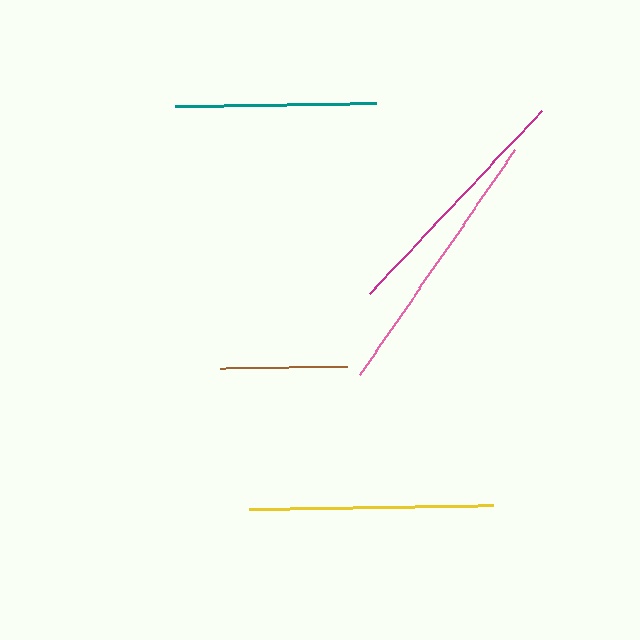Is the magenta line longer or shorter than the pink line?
The pink line is longer than the magenta line.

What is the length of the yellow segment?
The yellow segment is approximately 245 pixels long.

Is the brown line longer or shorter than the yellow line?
The yellow line is longer than the brown line.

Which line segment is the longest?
The pink line is the longest at approximately 273 pixels.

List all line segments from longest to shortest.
From longest to shortest: pink, magenta, yellow, teal, brown.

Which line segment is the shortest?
The brown line is the shortest at approximately 128 pixels.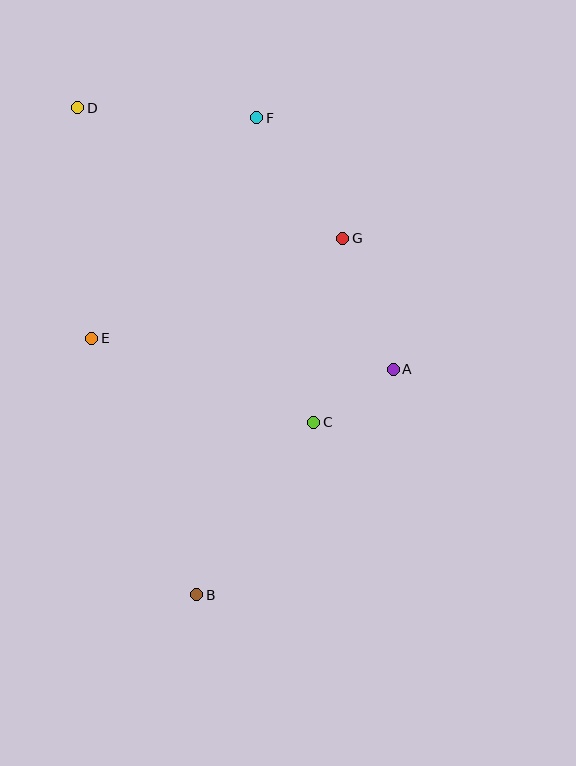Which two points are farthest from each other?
Points B and D are farthest from each other.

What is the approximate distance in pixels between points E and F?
The distance between E and F is approximately 275 pixels.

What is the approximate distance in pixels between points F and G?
The distance between F and G is approximately 148 pixels.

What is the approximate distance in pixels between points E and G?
The distance between E and G is approximately 270 pixels.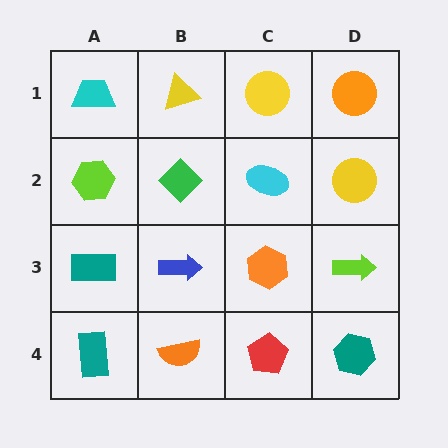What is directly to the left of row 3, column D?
An orange hexagon.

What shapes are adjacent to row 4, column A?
A teal rectangle (row 3, column A), an orange semicircle (row 4, column B).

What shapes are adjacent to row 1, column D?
A yellow circle (row 2, column D), a yellow circle (row 1, column C).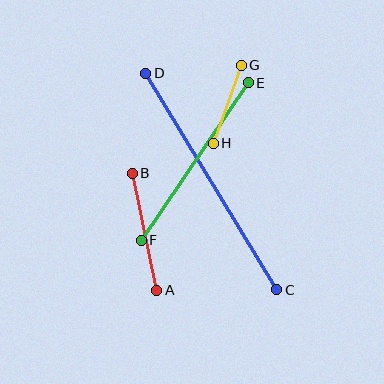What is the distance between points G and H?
The distance is approximately 83 pixels.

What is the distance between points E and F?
The distance is approximately 190 pixels.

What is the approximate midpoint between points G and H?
The midpoint is at approximately (227, 104) pixels.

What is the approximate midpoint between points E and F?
The midpoint is at approximately (195, 162) pixels.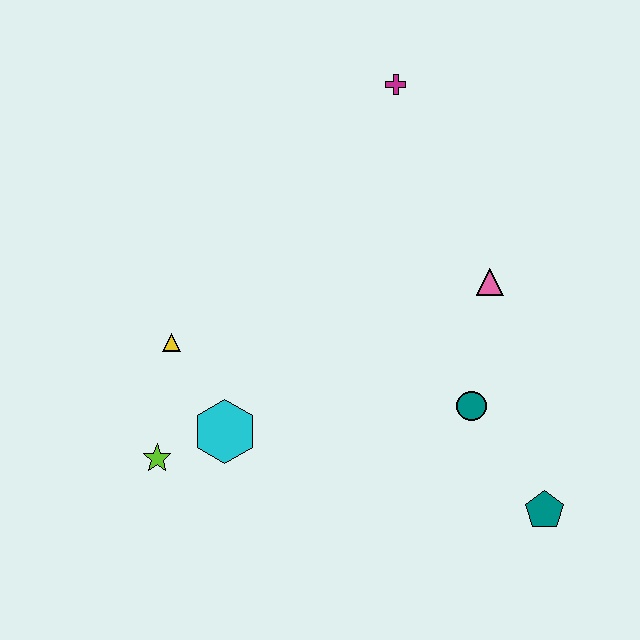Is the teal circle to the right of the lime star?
Yes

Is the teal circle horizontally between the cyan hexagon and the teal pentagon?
Yes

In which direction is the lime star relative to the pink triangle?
The lime star is to the left of the pink triangle.